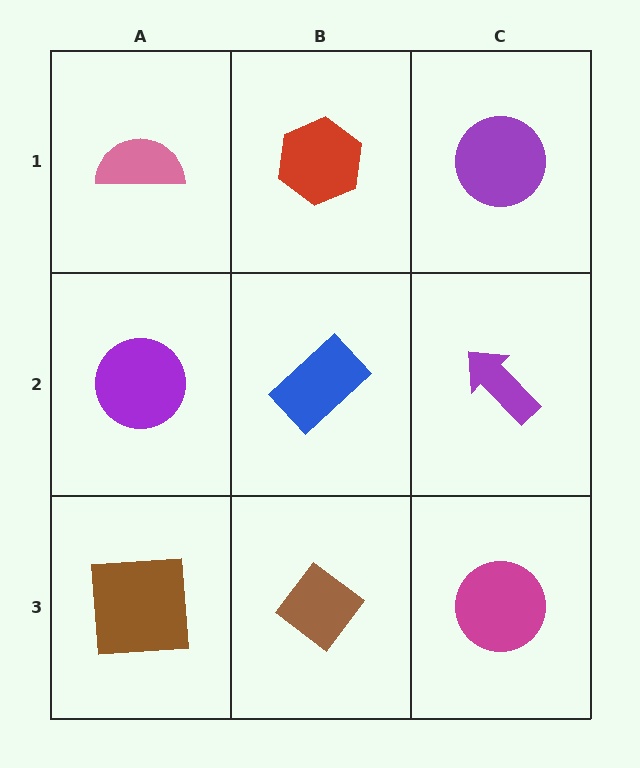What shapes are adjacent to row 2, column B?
A red hexagon (row 1, column B), a brown diamond (row 3, column B), a purple circle (row 2, column A), a purple arrow (row 2, column C).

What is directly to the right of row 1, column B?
A purple circle.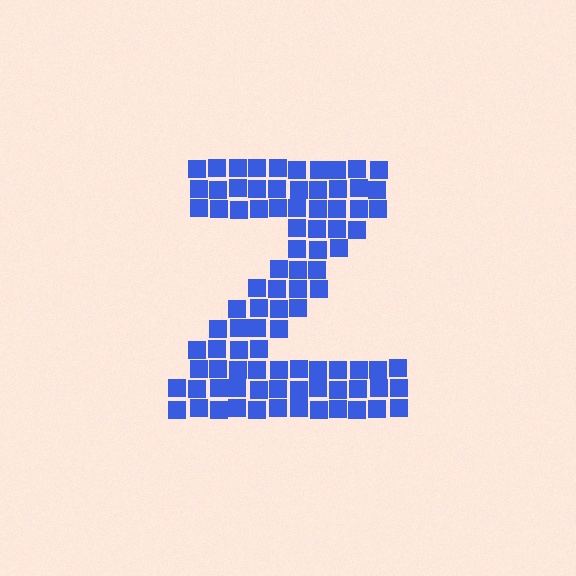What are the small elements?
The small elements are squares.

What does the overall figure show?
The overall figure shows the letter Z.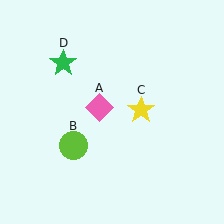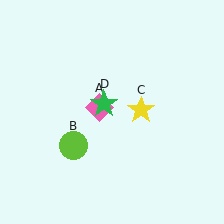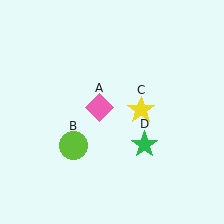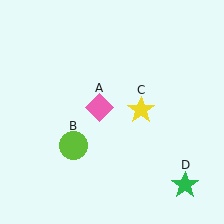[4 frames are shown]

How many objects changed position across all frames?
1 object changed position: green star (object D).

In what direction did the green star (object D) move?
The green star (object D) moved down and to the right.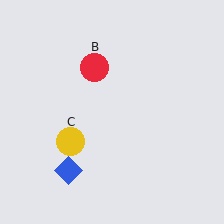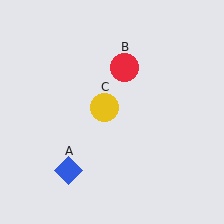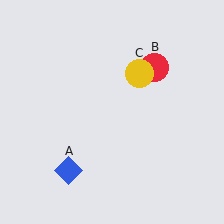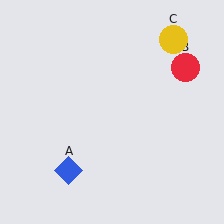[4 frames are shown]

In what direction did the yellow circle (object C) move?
The yellow circle (object C) moved up and to the right.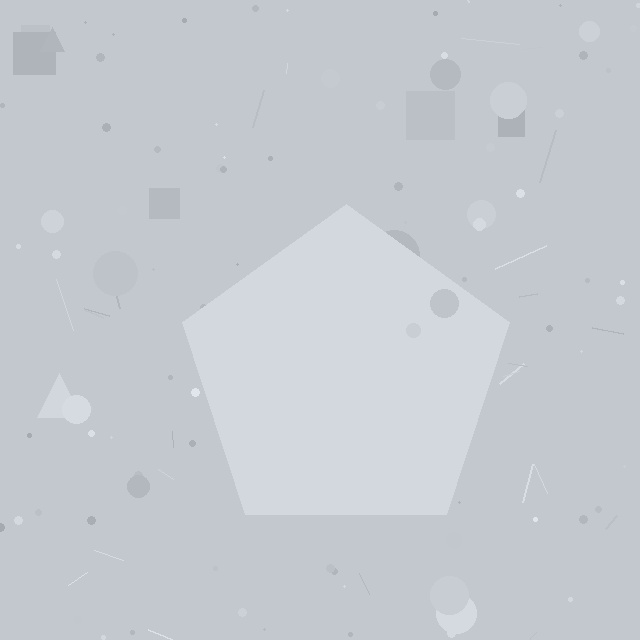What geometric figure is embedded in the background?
A pentagon is embedded in the background.